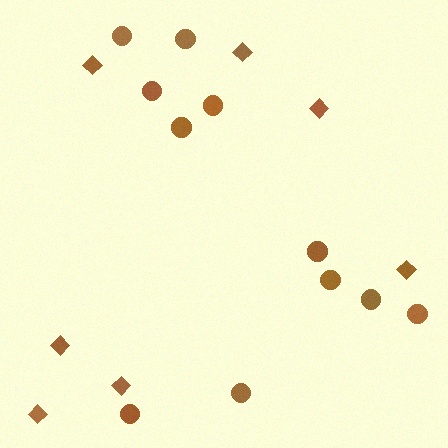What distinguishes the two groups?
There are 2 groups: one group of circles (11) and one group of diamonds (7).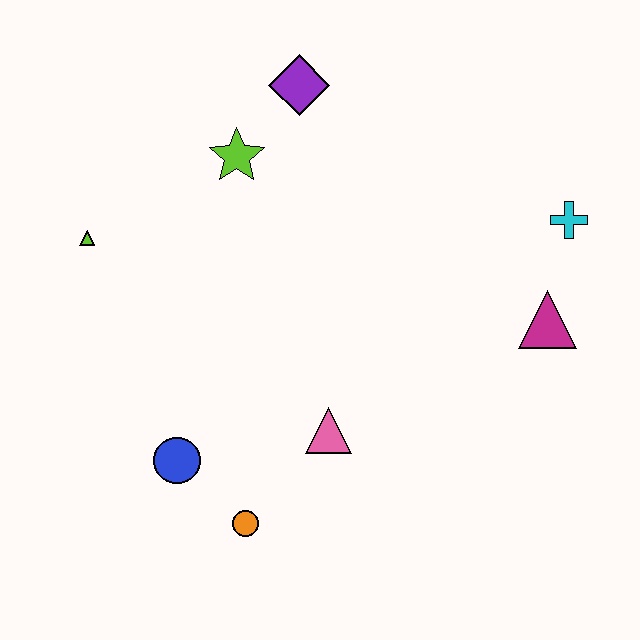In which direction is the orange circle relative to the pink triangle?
The orange circle is below the pink triangle.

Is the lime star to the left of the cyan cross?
Yes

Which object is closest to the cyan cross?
The magenta triangle is closest to the cyan cross.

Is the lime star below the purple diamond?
Yes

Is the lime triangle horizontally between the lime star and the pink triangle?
No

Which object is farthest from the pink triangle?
The purple diamond is farthest from the pink triangle.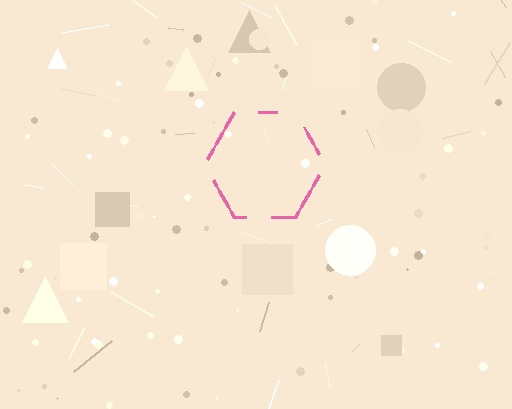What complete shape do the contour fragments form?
The contour fragments form a hexagon.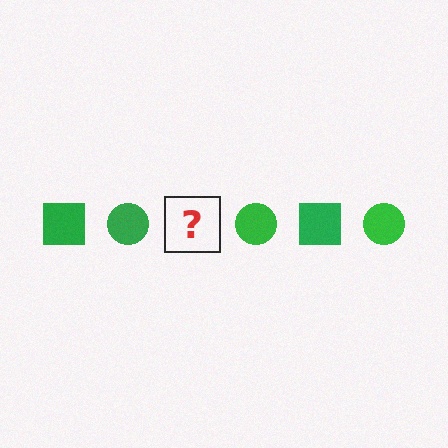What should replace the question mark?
The question mark should be replaced with a green square.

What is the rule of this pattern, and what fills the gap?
The rule is that the pattern cycles through square, circle shapes in green. The gap should be filled with a green square.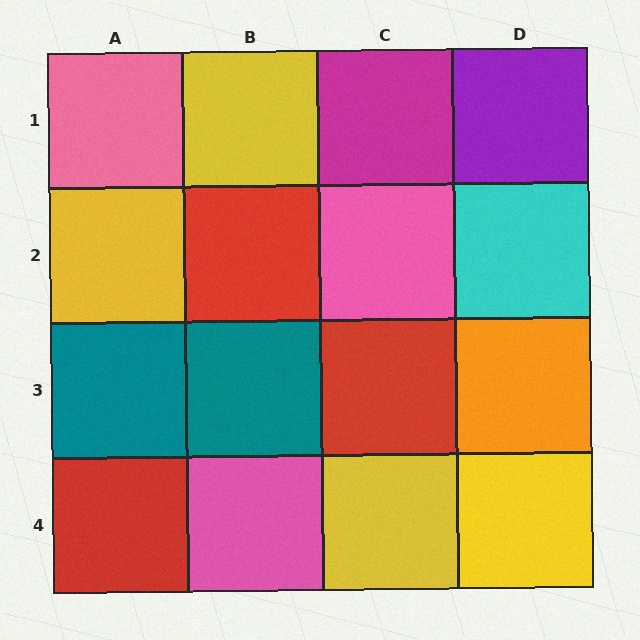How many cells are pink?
3 cells are pink.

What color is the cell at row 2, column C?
Pink.